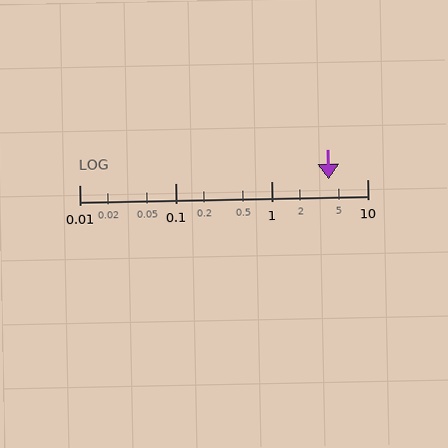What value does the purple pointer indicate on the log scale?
The pointer indicates approximately 4.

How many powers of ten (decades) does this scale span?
The scale spans 3 decades, from 0.01 to 10.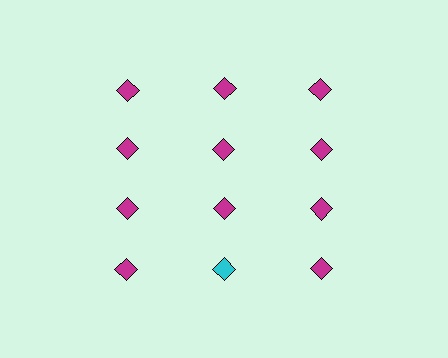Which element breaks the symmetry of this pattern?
The cyan diamond in the fourth row, second from left column breaks the symmetry. All other shapes are magenta diamonds.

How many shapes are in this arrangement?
There are 12 shapes arranged in a grid pattern.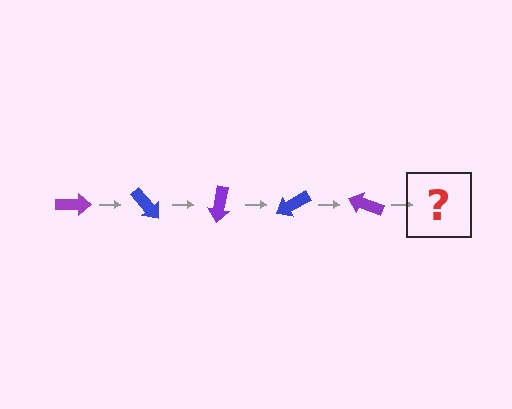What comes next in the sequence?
The next element should be a blue arrow, rotated 250 degrees from the start.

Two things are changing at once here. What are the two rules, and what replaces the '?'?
The two rules are that it rotates 50 degrees each step and the color cycles through purple and blue. The '?' should be a blue arrow, rotated 250 degrees from the start.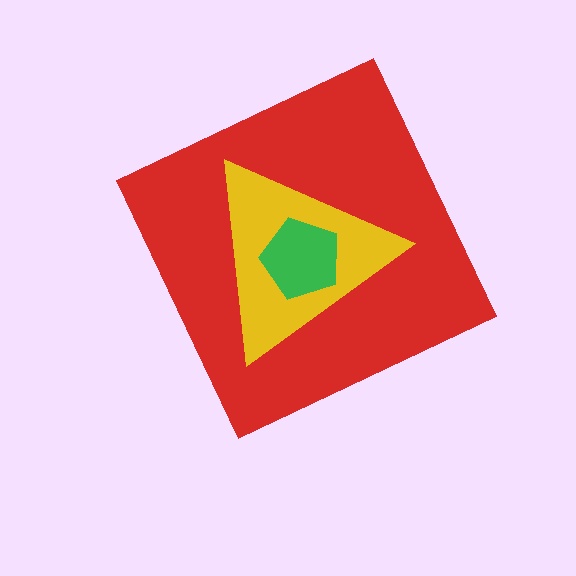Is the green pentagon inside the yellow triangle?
Yes.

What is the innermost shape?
The green pentagon.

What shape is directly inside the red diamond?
The yellow triangle.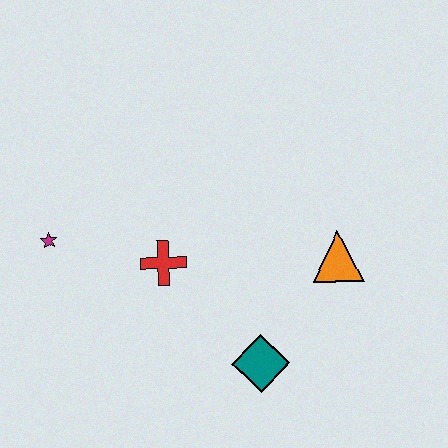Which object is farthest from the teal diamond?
The magenta star is farthest from the teal diamond.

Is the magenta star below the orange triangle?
No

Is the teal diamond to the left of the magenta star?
No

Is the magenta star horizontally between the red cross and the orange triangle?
No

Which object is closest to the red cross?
The magenta star is closest to the red cross.